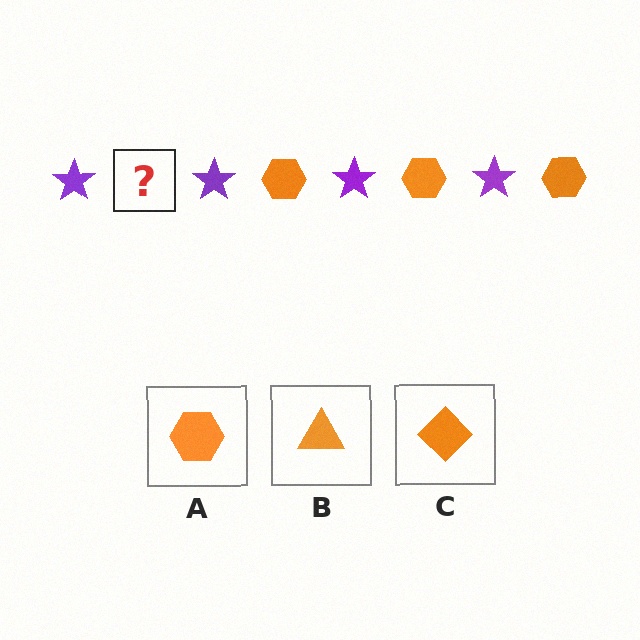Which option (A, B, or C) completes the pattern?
A.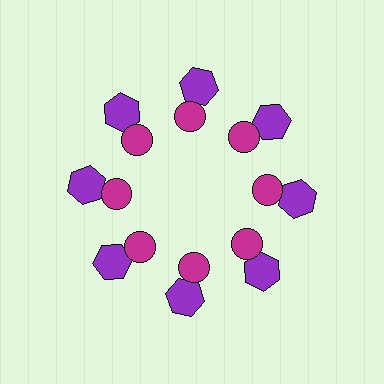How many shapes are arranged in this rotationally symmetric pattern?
There are 16 shapes, arranged in 8 groups of 2.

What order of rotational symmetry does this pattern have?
This pattern has 8-fold rotational symmetry.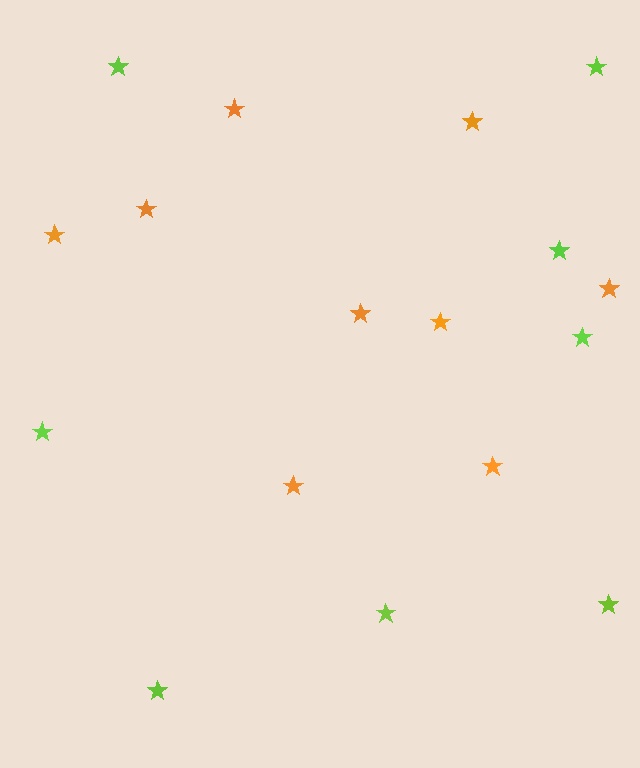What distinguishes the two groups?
There are 2 groups: one group of orange stars (9) and one group of lime stars (8).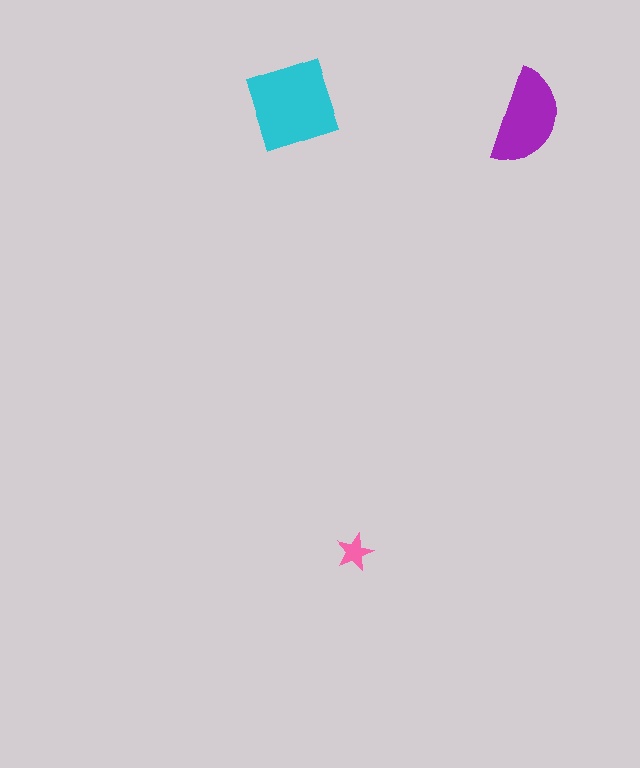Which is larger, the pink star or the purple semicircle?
The purple semicircle.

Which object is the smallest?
The pink star.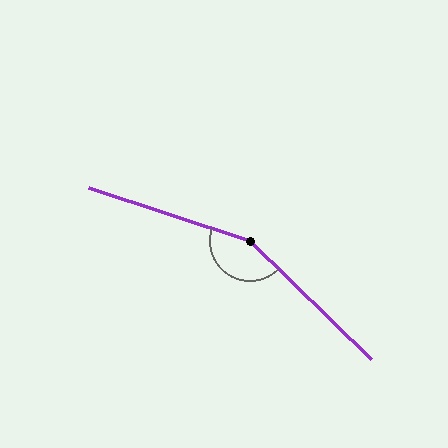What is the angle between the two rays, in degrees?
Approximately 154 degrees.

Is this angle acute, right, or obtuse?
It is obtuse.